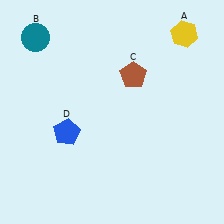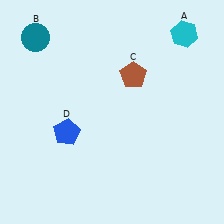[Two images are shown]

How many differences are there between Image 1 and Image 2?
There is 1 difference between the two images.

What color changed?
The hexagon (A) changed from yellow in Image 1 to cyan in Image 2.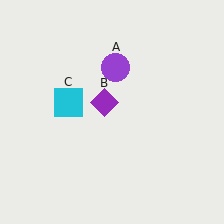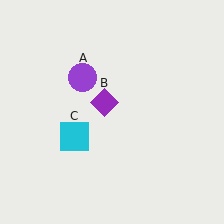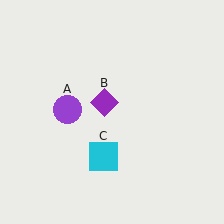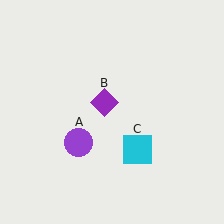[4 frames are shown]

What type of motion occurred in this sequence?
The purple circle (object A), cyan square (object C) rotated counterclockwise around the center of the scene.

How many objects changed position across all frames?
2 objects changed position: purple circle (object A), cyan square (object C).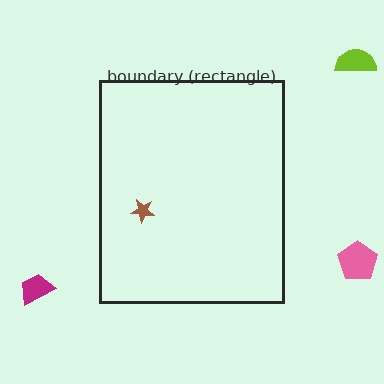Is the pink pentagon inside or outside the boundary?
Outside.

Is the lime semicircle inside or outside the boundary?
Outside.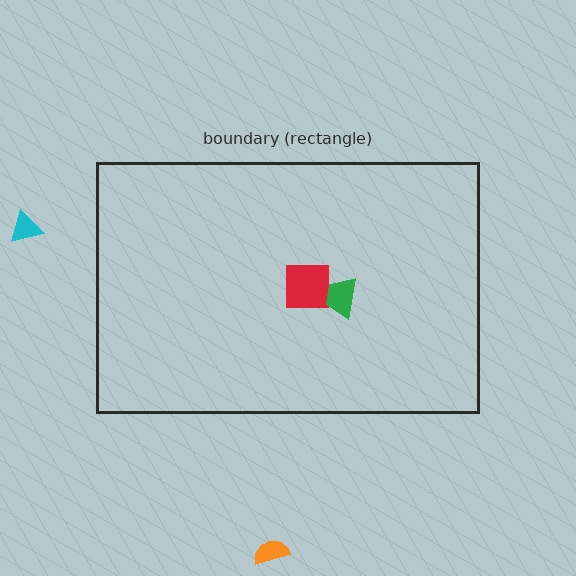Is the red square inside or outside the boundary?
Inside.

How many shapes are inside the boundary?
2 inside, 2 outside.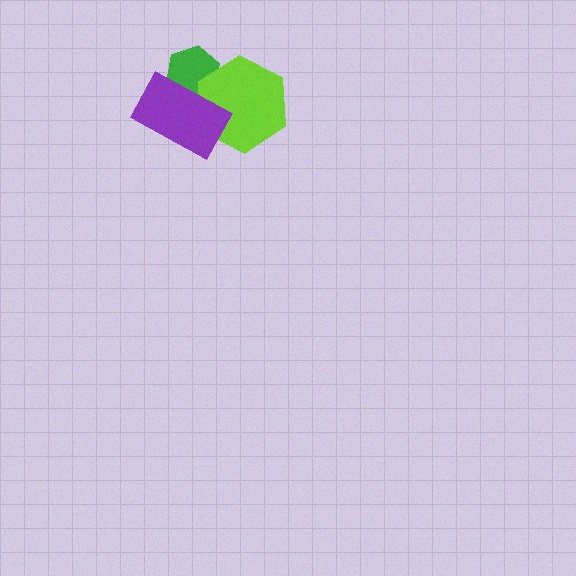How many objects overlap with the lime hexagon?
2 objects overlap with the lime hexagon.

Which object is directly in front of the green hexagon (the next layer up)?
The lime hexagon is directly in front of the green hexagon.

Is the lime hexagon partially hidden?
Yes, it is partially covered by another shape.